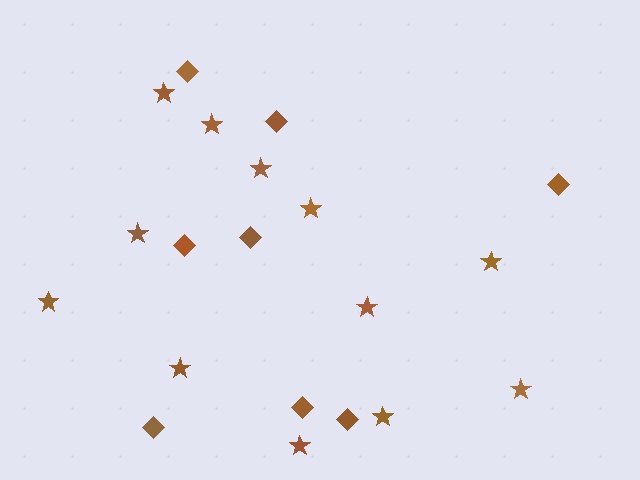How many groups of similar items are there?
There are 2 groups: one group of stars (12) and one group of diamonds (8).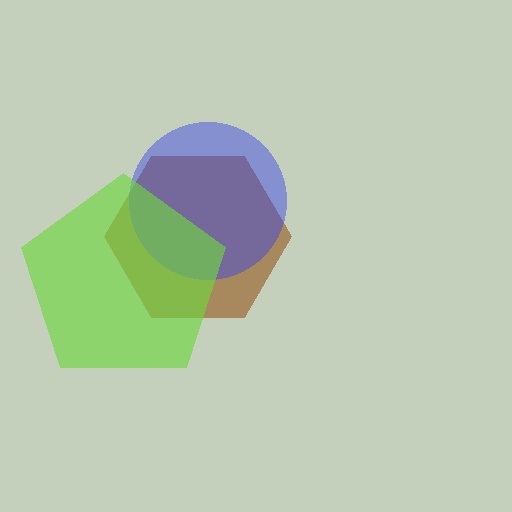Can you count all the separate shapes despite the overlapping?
Yes, there are 3 separate shapes.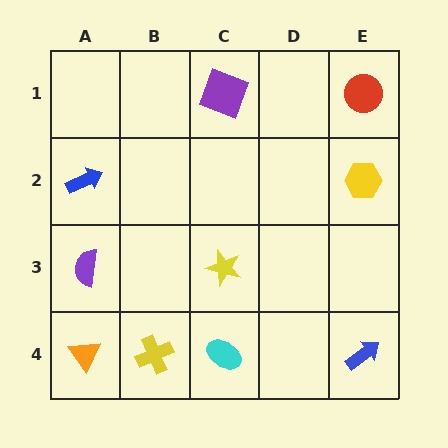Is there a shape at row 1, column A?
No, that cell is empty.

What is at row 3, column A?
A purple semicircle.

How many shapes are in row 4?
4 shapes.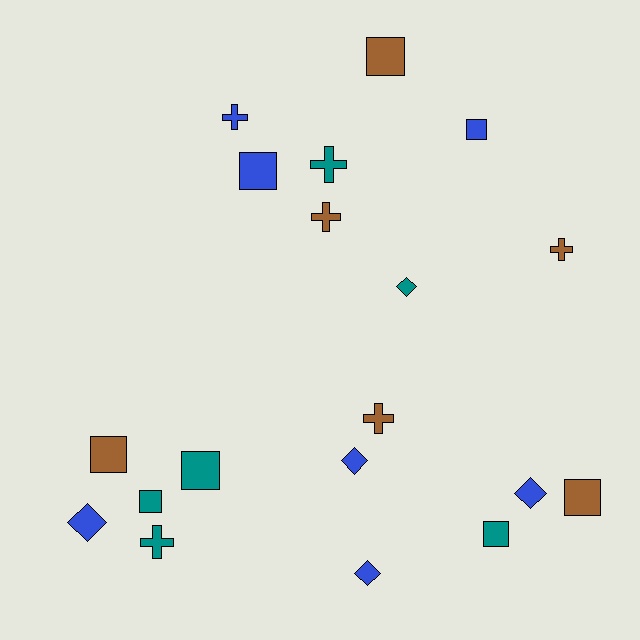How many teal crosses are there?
There are 2 teal crosses.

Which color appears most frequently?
Blue, with 7 objects.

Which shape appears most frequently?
Square, with 8 objects.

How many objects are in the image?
There are 19 objects.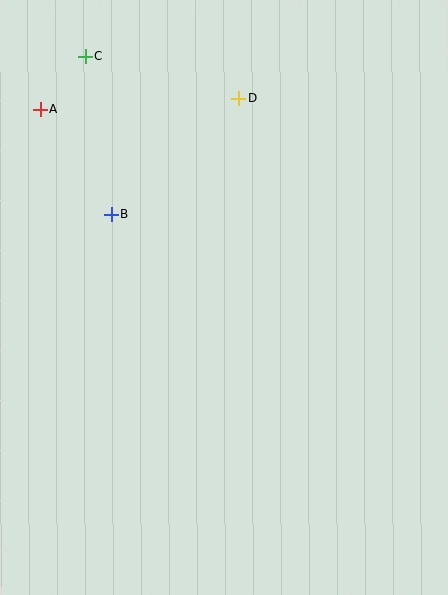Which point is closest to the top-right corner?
Point D is closest to the top-right corner.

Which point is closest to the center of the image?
Point B at (111, 214) is closest to the center.